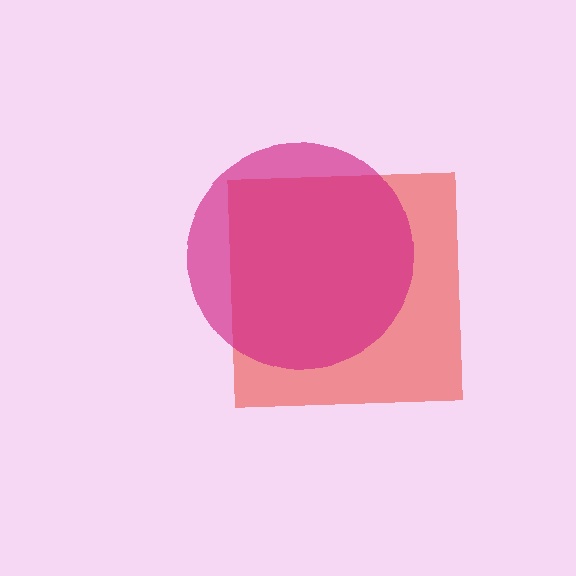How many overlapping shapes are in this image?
There are 2 overlapping shapes in the image.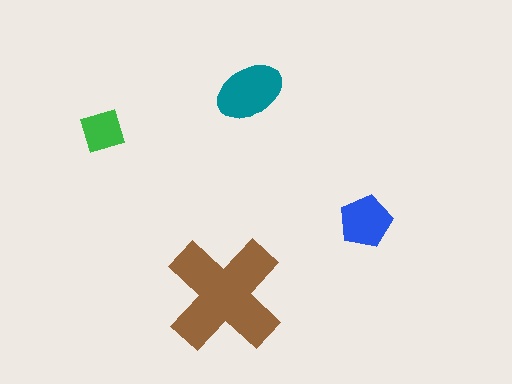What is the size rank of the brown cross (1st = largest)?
1st.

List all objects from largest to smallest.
The brown cross, the teal ellipse, the blue pentagon, the green diamond.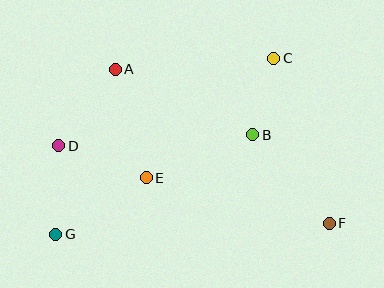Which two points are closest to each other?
Points B and C are closest to each other.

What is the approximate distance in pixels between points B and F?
The distance between B and F is approximately 117 pixels.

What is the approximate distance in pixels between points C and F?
The distance between C and F is approximately 174 pixels.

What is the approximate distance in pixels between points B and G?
The distance between B and G is approximately 221 pixels.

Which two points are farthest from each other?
Points D and F are farthest from each other.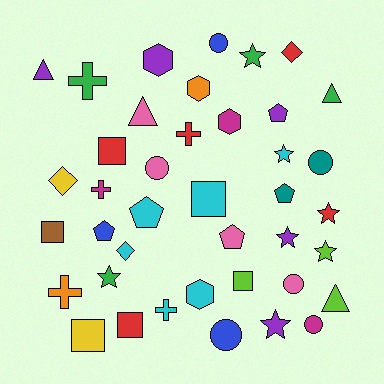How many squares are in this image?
There are 6 squares.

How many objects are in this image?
There are 40 objects.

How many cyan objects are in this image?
There are 6 cyan objects.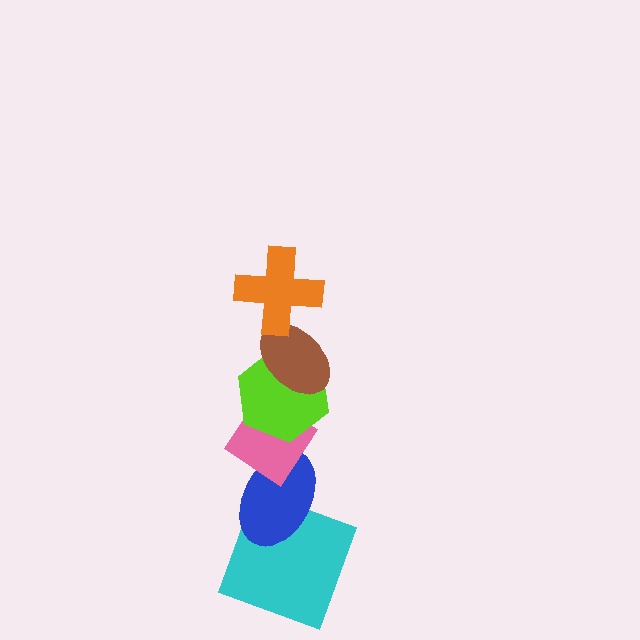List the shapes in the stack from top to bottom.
From top to bottom: the orange cross, the brown ellipse, the lime hexagon, the pink diamond, the blue ellipse, the cyan square.